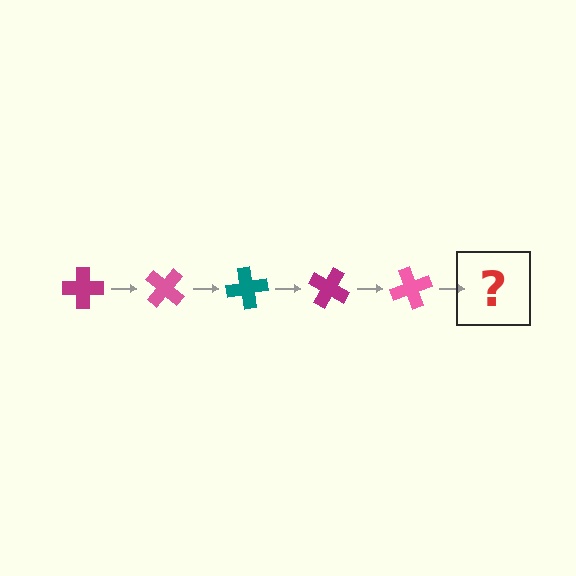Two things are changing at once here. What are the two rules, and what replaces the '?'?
The two rules are that it rotates 40 degrees each step and the color cycles through magenta, pink, and teal. The '?' should be a teal cross, rotated 200 degrees from the start.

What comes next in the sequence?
The next element should be a teal cross, rotated 200 degrees from the start.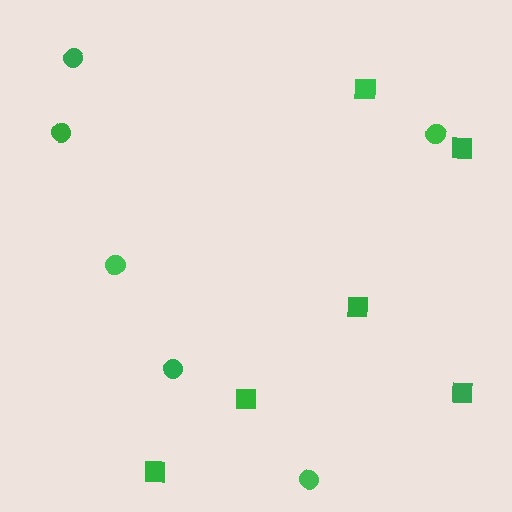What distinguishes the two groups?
There are 2 groups: one group of circles (6) and one group of squares (6).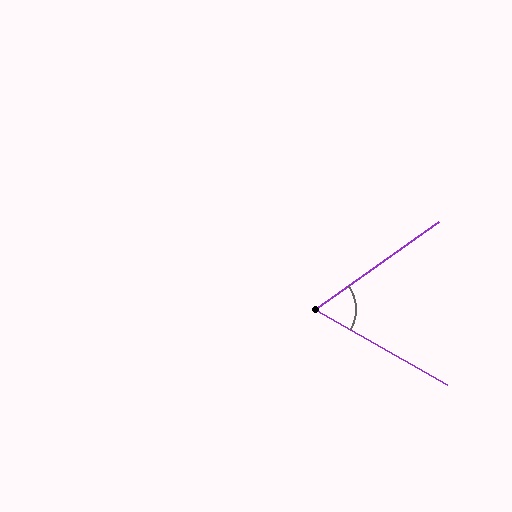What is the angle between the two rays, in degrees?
Approximately 65 degrees.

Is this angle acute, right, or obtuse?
It is acute.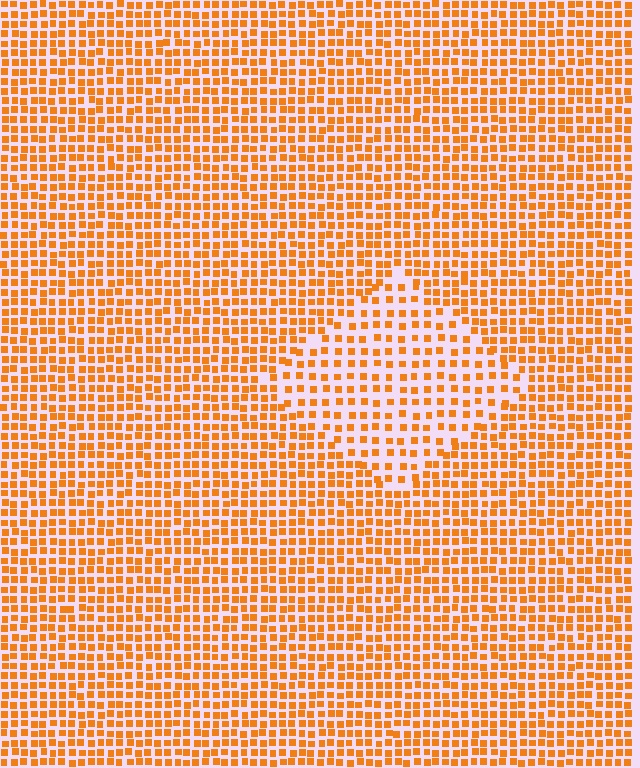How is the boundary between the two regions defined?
The boundary is defined by a change in element density (approximately 1.8x ratio). All elements are the same color, size, and shape.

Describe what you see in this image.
The image contains small orange elements arranged at two different densities. A diamond-shaped region is visible where the elements are less densely packed than the surrounding area.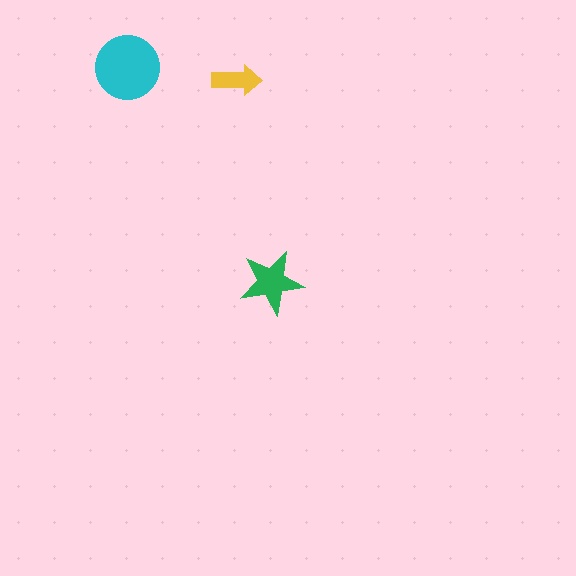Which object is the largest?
The cyan circle.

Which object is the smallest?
The yellow arrow.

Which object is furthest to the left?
The cyan circle is leftmost.